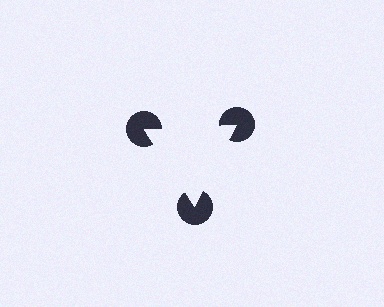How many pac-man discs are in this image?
There are 3 — one at each vertex of the illusory triangle.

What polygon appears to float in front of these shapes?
An illusory triangle — its edges are inferred from the aligned wedge cuts in the pac-man discs, not physically drawn.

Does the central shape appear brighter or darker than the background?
It typically appears slightly brighter than the background, even though no actual brightness change is drawn.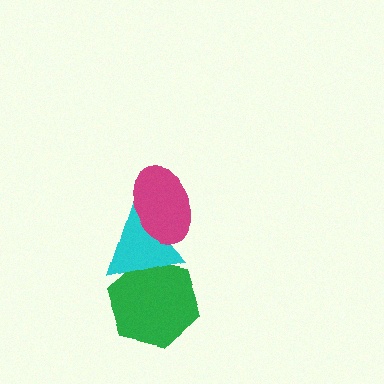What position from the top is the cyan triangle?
The cyan triangle is 2nd from the top.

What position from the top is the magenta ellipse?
The magenta ellipse is 1st from the top.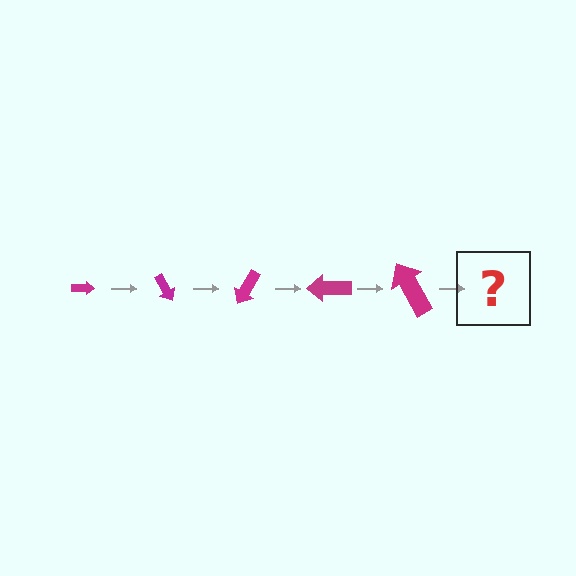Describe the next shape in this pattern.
It should be an arrow, larger than the previous one and rotated 300 degrees from the start.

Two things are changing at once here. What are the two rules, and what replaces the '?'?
The two rules are that the arrow grows larger each step and it rotates 60 degrees each step. The '?' should be an arrow, larger than the previous one and rotated 300 degrees from the start.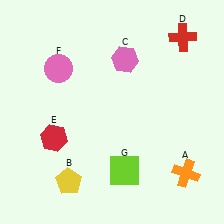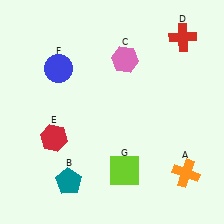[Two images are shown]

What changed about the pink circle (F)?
In Image 1, F is pink. In Image 2, it changed to blue.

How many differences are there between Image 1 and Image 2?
There are 2 differences between the two images.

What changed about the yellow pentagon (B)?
In Image 1, B is yellow. In Image 2, it changed to teal.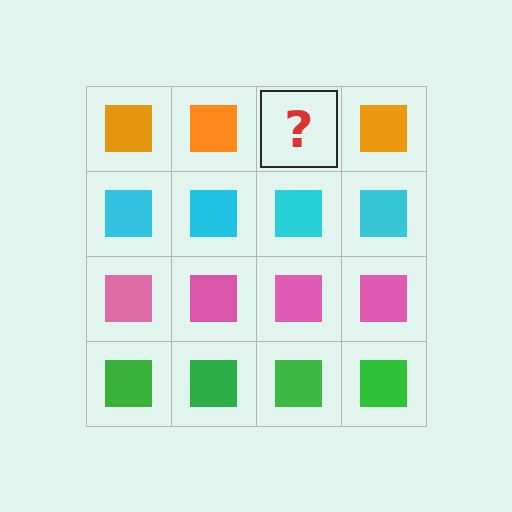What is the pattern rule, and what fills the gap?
The rule is that each row has a consistent color. The gap should be filled with an orange square.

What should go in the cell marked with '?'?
The missing cell should contain an orange square.